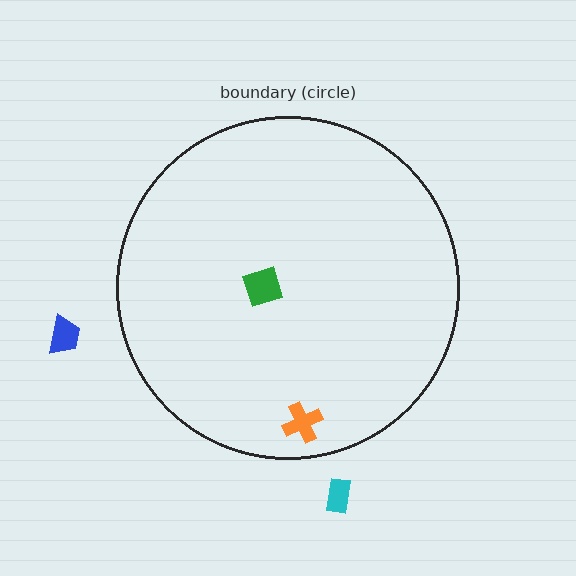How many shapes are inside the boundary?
2 inside, 2 outside.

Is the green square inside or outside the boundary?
Inside.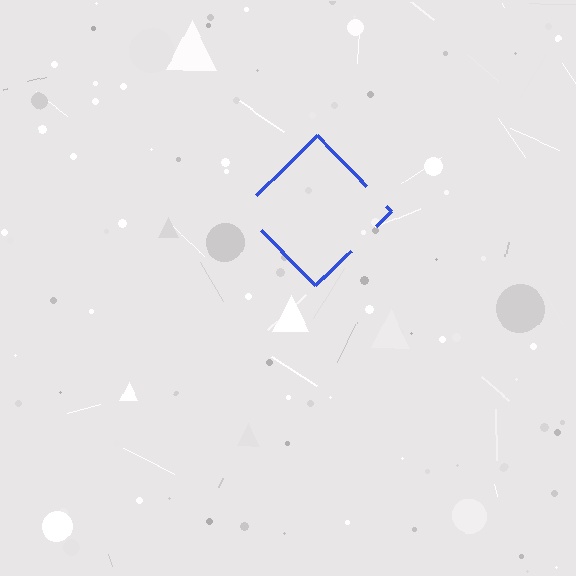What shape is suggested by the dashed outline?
The dashed outline suggests a diamond.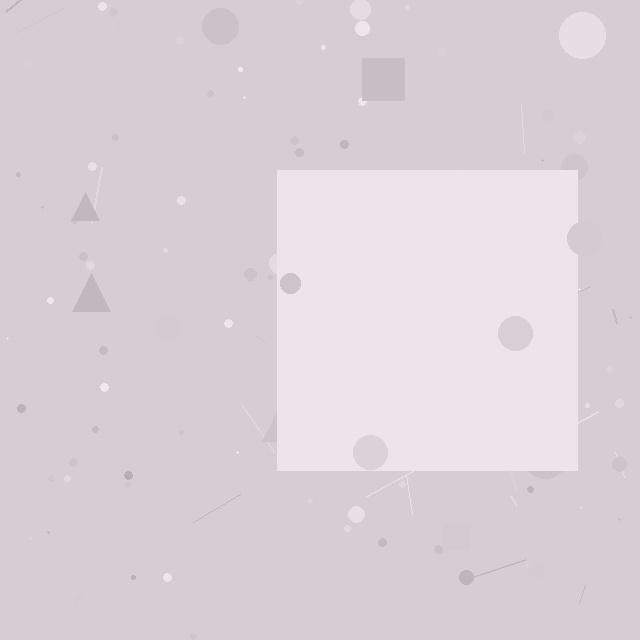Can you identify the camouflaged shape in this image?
The camouflaged shape is a square.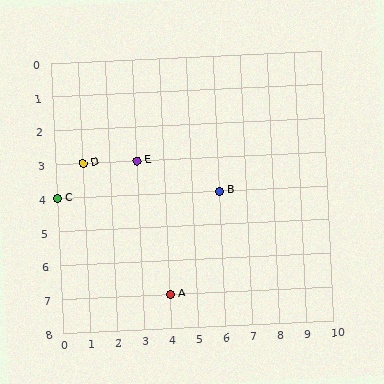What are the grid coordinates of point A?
Point A is at grid coordinates (4, 7).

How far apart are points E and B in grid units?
Points E and B are 3 columns and 1 row apart (about 3.2 grid units diagonally).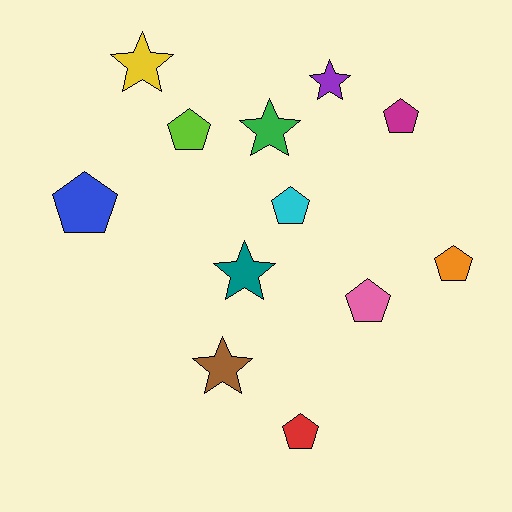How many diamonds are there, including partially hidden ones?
There are no diamonds.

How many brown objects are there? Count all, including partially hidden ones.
There is 1 brown object.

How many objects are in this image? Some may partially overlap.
There are 12 objects.